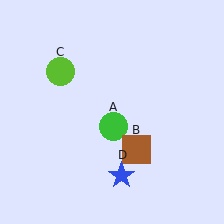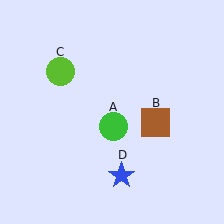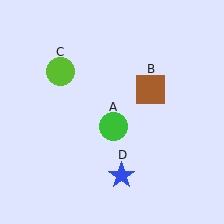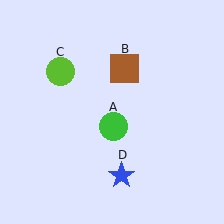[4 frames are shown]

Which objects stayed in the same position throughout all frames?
Green circle (object A) and lime circle (object C) and blue star (object D) remained stationary.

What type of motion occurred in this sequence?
The brown square (object B) rotated counterclockwise around the center of the scene.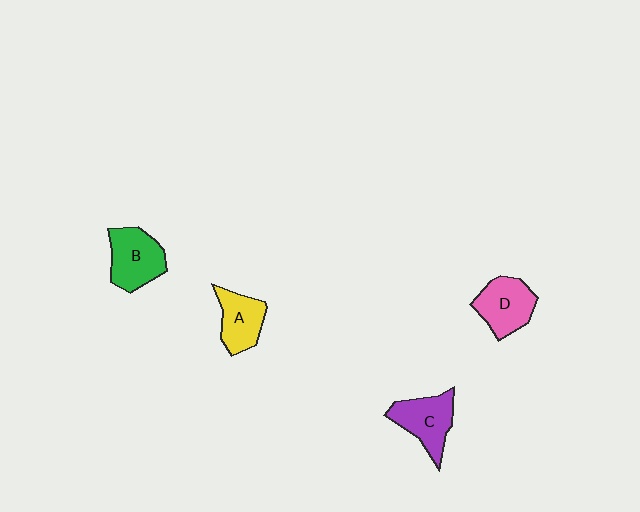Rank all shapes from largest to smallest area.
From largest to smallest: B (green), C (purple), D (pink), A (yellow).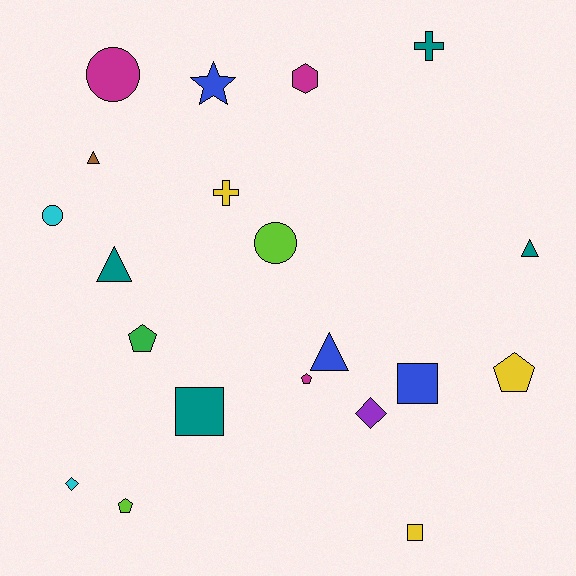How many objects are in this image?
There are 20 objects.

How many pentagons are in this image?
There are 4 pentagons.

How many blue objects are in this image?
There are 3 blue objects.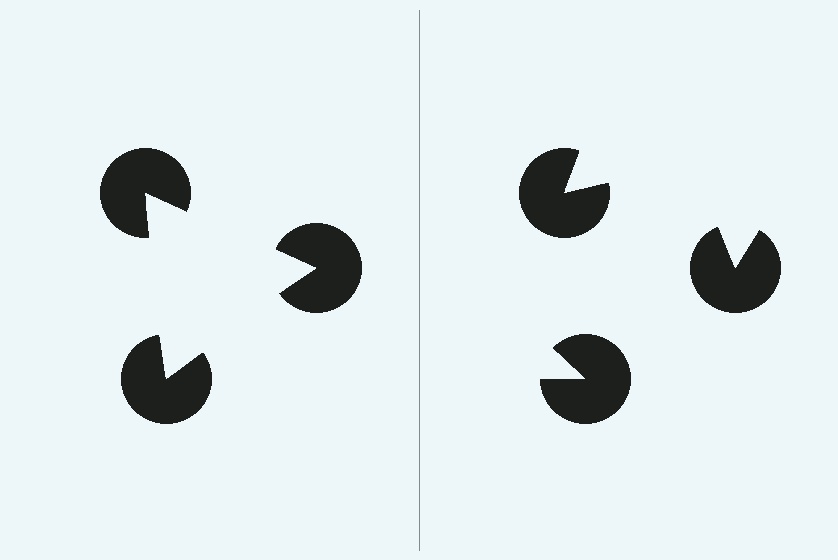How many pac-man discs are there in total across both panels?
6 — 3 on each side.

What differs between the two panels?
The pac-man discs are positioned identically on both sides; only the wedge orientations differ. On the left they align to a triangle; on the right they are misaligned.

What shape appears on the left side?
An illusory triangle.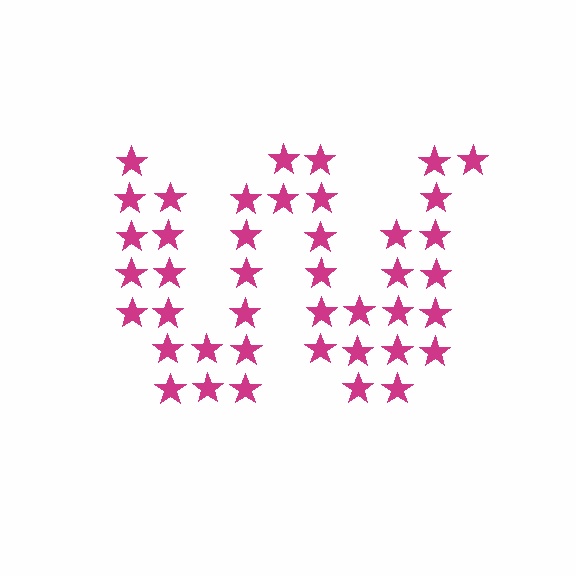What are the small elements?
The small elements are stars.